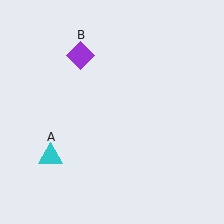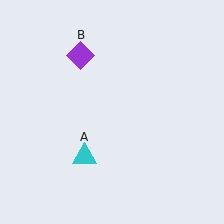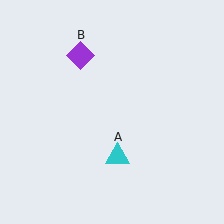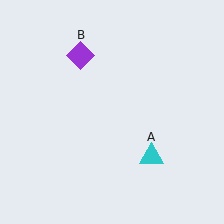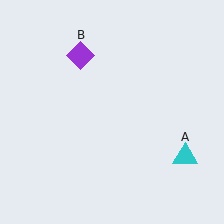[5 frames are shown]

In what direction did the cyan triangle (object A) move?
The cyan triangle (object A) moved right.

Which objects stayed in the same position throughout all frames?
Purple diamond (object B) remained stationary.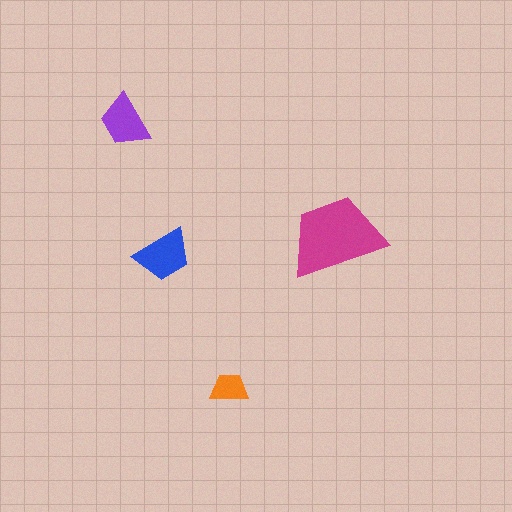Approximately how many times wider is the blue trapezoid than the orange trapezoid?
About 1.5 times wider.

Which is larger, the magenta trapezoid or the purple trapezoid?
The magenta one.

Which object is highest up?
The purple trapezoid is topmost.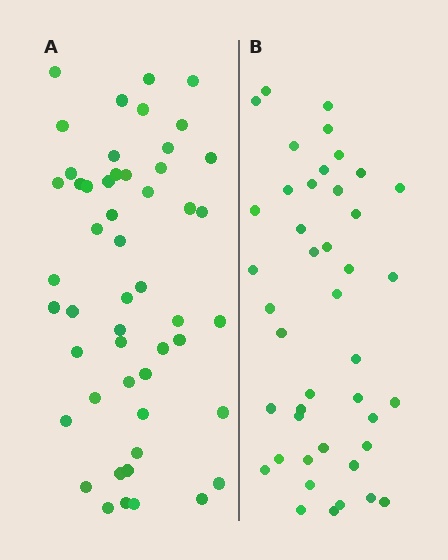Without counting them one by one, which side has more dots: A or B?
Region A (the left region) has more dots.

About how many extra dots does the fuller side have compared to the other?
Region A has roughly 8 or so more dots than region B.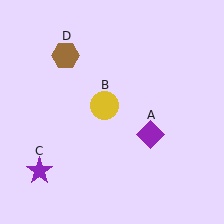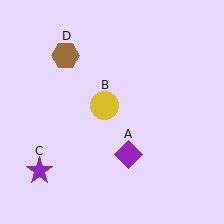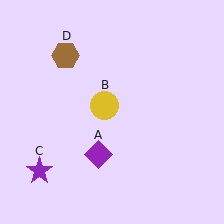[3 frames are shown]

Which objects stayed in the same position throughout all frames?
Yellow circle (object B) and purple star (object C) and brown hexagon (object D) remained stationary.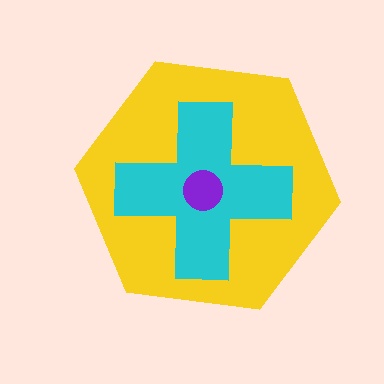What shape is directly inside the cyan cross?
The purple circle.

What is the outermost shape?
The yellow hexagon.